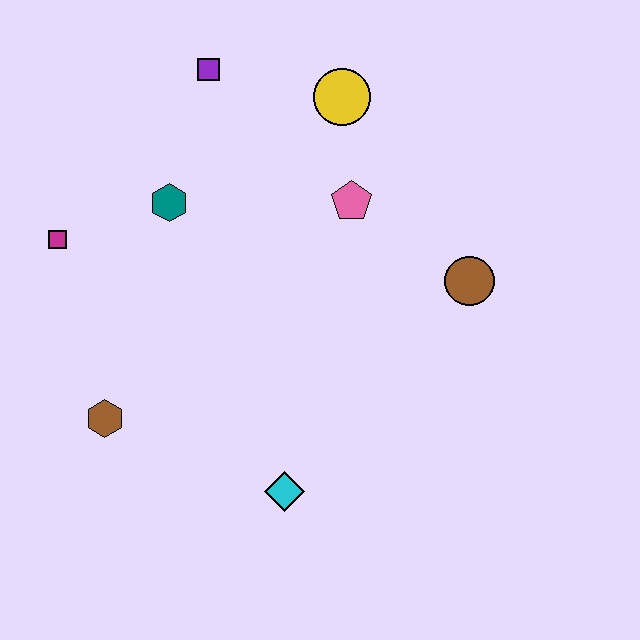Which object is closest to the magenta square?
The teal hexagon is closest to the magenta square.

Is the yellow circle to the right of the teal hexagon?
Yes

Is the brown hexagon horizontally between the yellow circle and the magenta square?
Yes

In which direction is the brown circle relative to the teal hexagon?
The brown circle is to the right of the teal hexagon.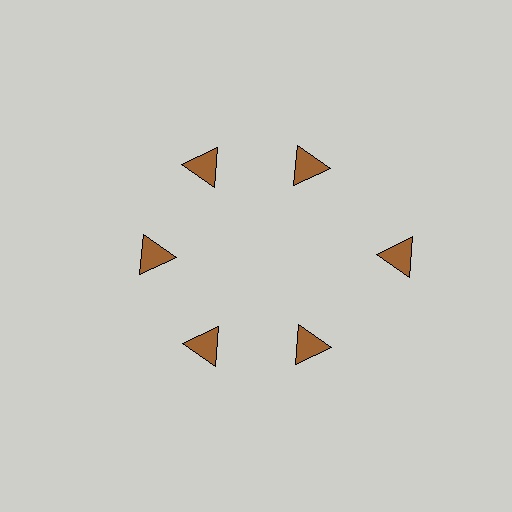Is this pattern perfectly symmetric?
No. The 6 brown triangles are arranged in a ring, but one element near the 3 o'clock position is pushed outward from the center, breaking the 6-fold rotational symmetry.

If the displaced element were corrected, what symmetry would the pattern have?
It would have 6-fold rotational symmetry — the pattern would map onto itself every 60 degrees.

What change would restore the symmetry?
The symmetry would be restored by moving it inward, back onto the ring so that all 6 triangles sit at equal angles and equal distance from the center.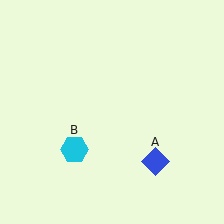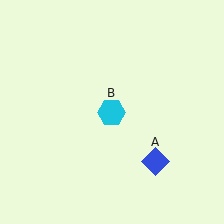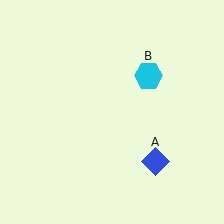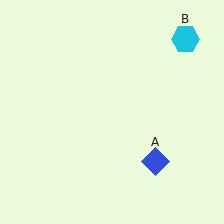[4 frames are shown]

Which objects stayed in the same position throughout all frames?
Blue diamond (object A) remained stationary.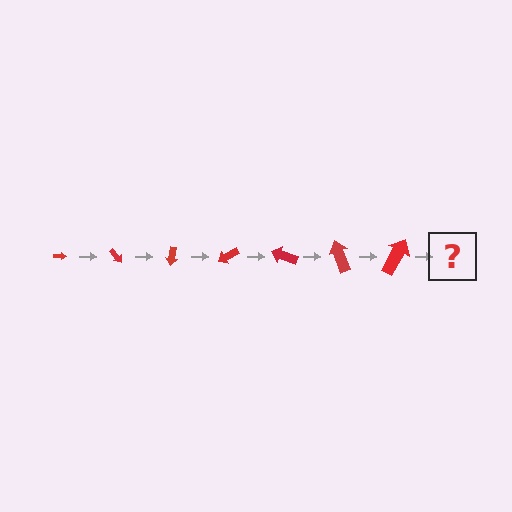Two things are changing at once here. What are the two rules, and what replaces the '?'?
The two rules are that the arrow grows larger each step and it rotates 50 degrees each step. The '?' should be an arrow, larger than the previous one and rotated 350 degrees from the start.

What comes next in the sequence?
The next element should be an arrow, larger than the previous one and rotated 350 degrees from the start.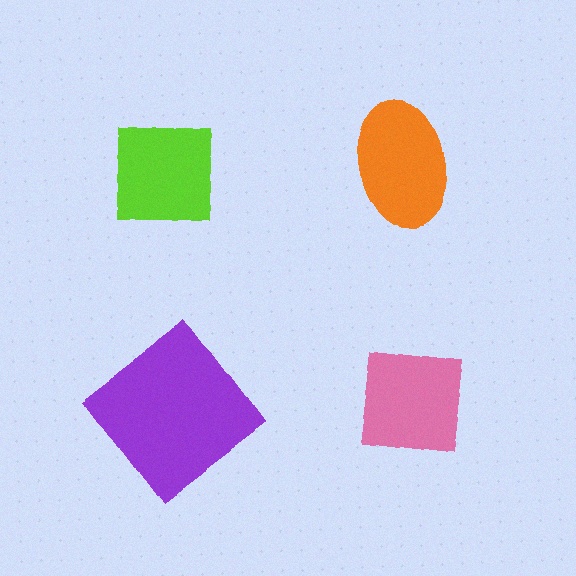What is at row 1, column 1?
A lime square.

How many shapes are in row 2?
2 shapes.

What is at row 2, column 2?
A pink square.